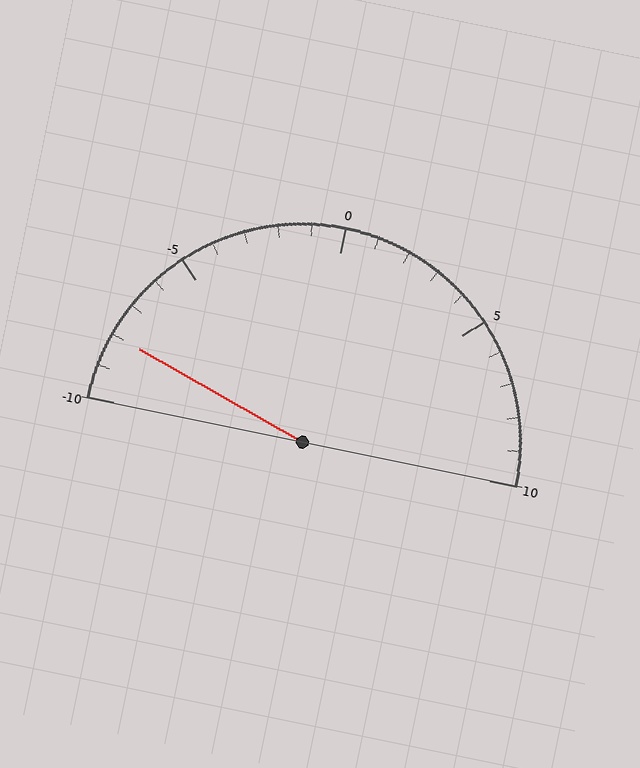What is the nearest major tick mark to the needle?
The nearest major tick mark is -10.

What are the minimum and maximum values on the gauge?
The gauge ranges from -10 to 10.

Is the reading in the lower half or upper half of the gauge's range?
The reading is in the lower half of the range (-10 to 10).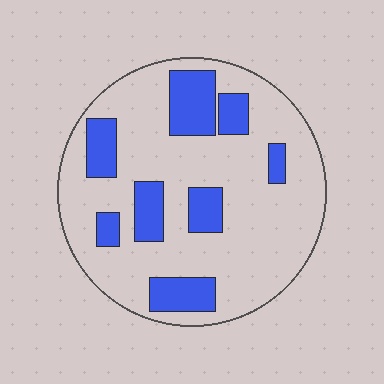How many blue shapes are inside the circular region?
8.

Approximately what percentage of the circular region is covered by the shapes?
Approximately 25%.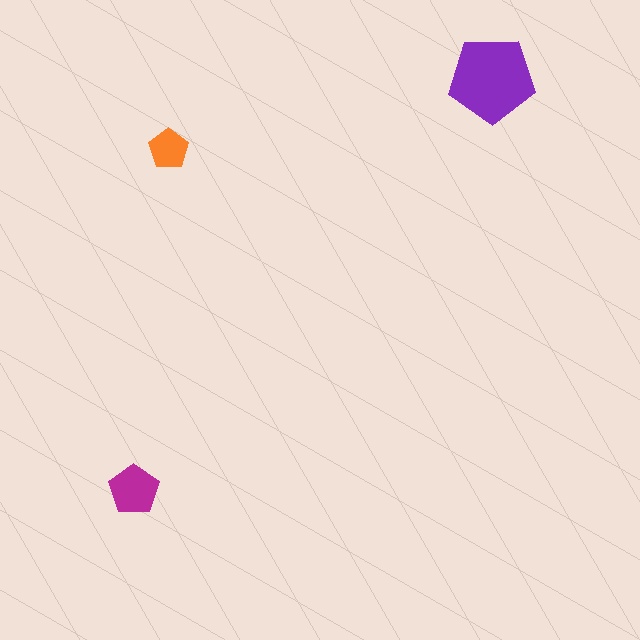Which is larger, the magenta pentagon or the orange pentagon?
The magenta one.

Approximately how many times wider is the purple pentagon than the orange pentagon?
About 2 times wider.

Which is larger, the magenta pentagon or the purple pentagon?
The purple one.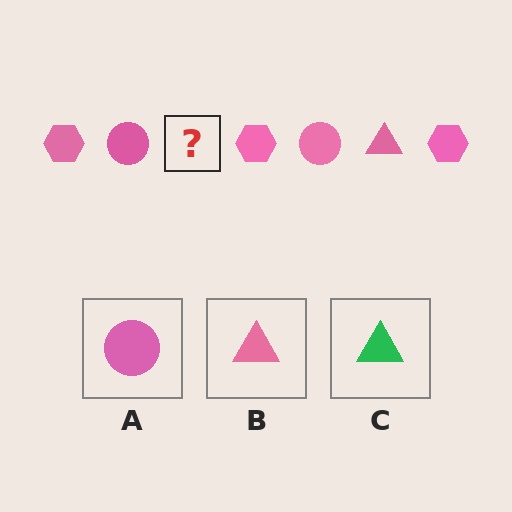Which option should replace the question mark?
Option B.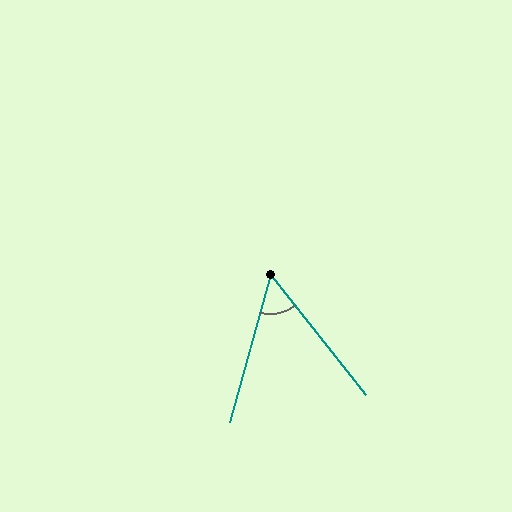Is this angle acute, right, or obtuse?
It is acute.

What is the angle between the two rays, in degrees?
Approximately 54 degrees.